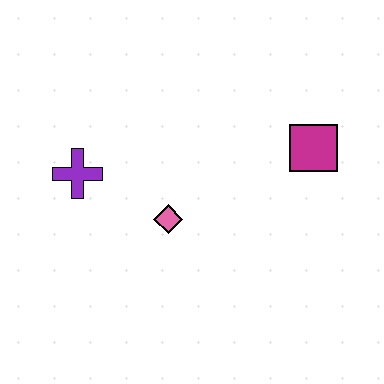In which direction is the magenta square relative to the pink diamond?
The magenta square is to the right of the pink diamond.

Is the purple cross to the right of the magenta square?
No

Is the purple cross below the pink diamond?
No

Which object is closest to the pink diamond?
The purple cross is closest to the pink diamond.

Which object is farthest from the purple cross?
The magenta square is farthest from the purple cross.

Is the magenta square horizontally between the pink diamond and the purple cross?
No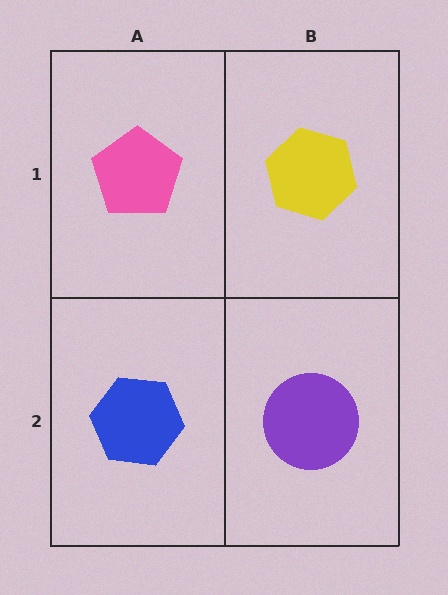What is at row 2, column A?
A blue hexagon.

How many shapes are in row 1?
2 shapes.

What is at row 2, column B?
A purple circle.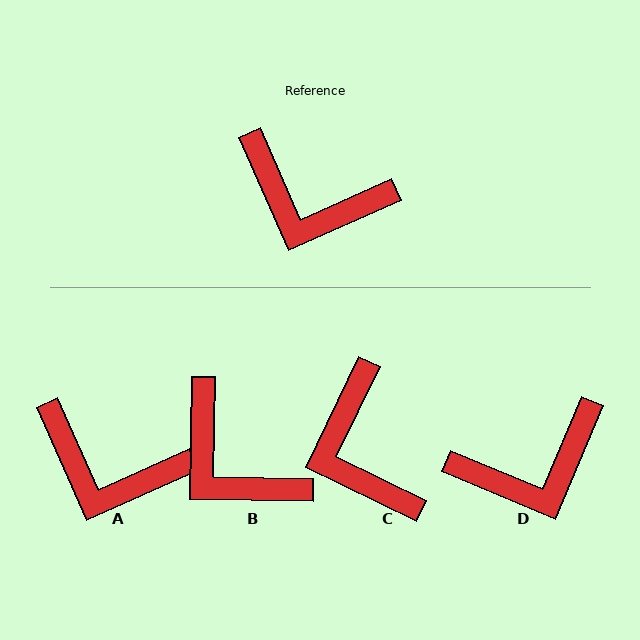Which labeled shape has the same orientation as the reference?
A.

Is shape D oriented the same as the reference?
No, it is off by about 43 degrees.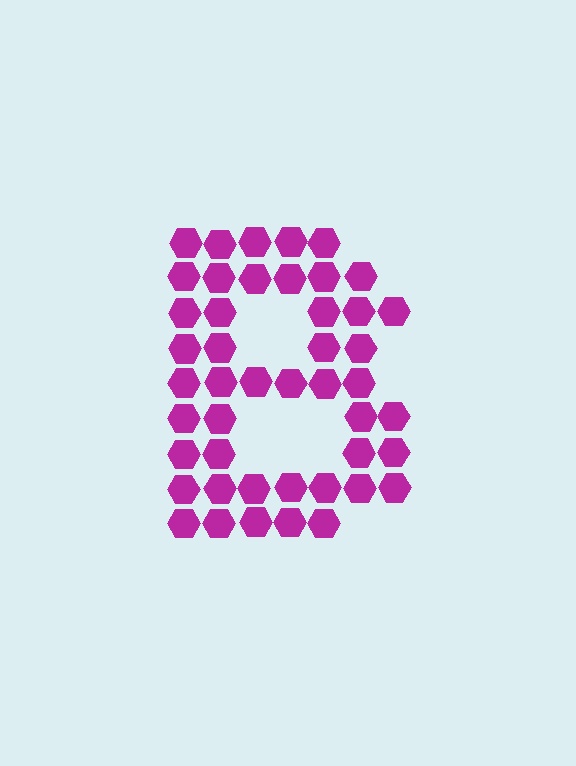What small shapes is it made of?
It is made of small hexagons.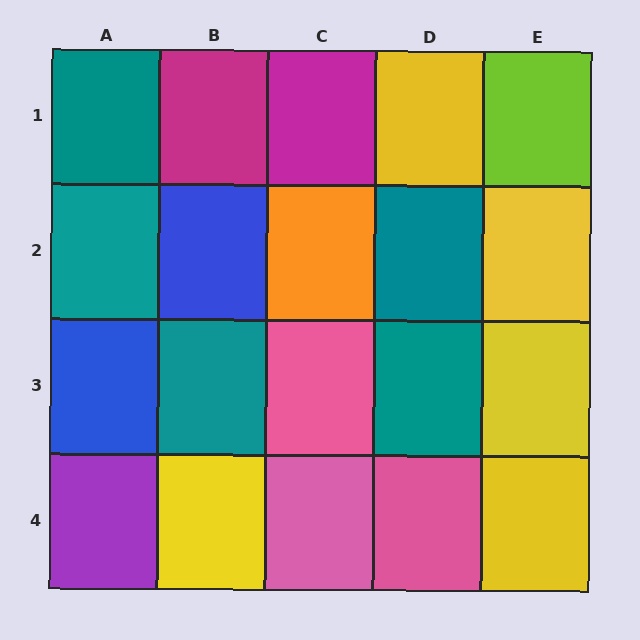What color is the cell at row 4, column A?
Purple.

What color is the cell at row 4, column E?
Yellow.